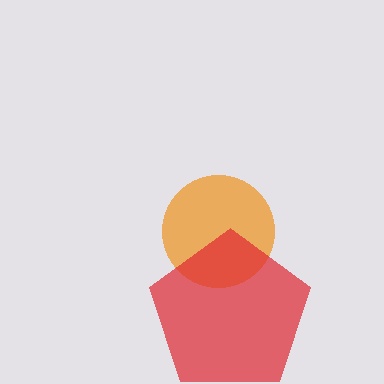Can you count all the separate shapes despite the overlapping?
Yes, there are 2 separate shapes.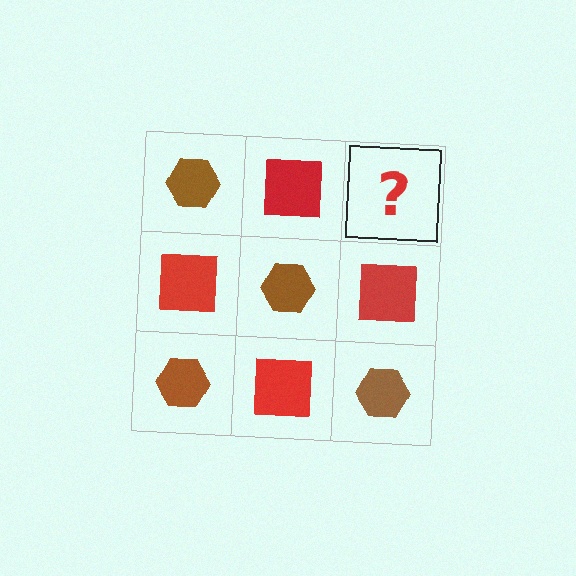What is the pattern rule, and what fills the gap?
The rule is that it alternates brown hexagon and red square in a checkerboard pattern. The gap should be filled with a brown hexagon.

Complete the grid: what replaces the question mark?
The question mark should be replaced with a brown hexagon.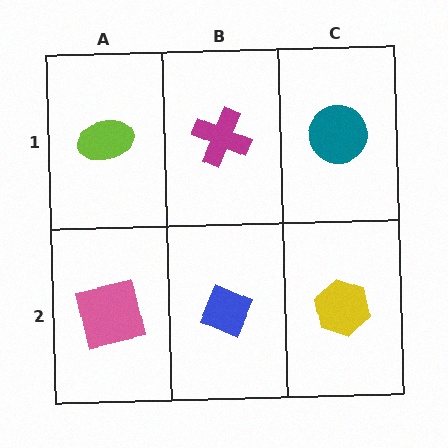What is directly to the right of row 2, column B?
A yellow hexagon.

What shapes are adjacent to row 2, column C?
A teal circle (row 1, column C), a blue diamond (row 2, column B).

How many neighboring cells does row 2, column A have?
2.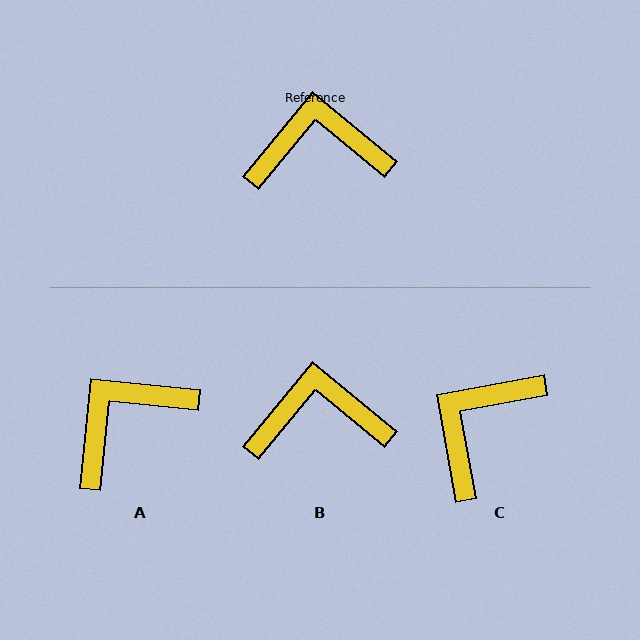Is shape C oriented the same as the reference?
No, it is off by about 50 degrees.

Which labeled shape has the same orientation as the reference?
B.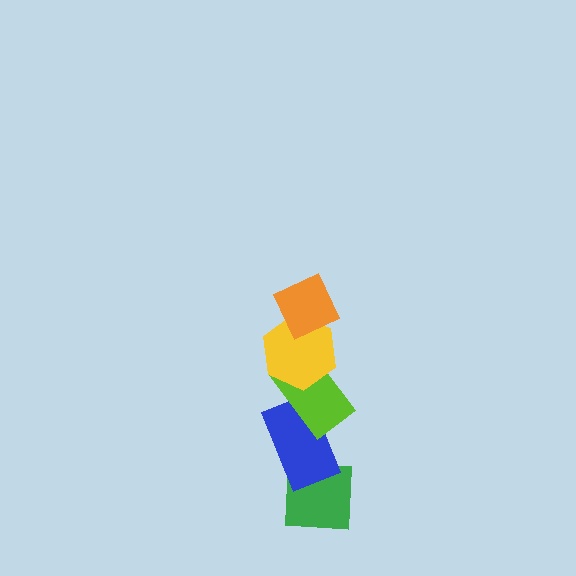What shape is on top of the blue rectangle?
The lime rectangle is on top of the blue rectangle.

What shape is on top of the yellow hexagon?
The orange diamond is on top of the yellow hexagon.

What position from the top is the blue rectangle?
The blue rectangle is 4th from the top.